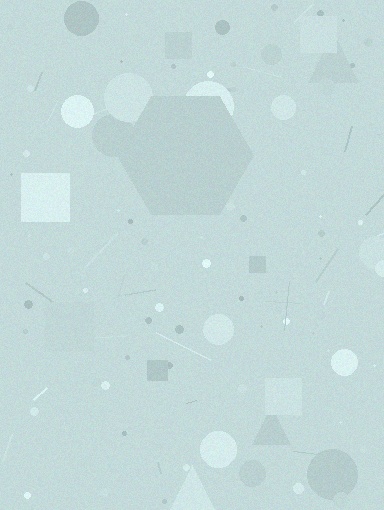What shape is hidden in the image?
A hexagon is hidden in the image.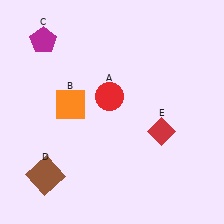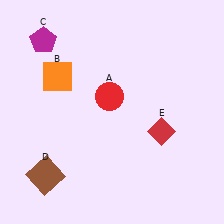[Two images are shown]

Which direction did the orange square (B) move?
The orange square (B) moved up.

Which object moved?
The orange square (B) moved up.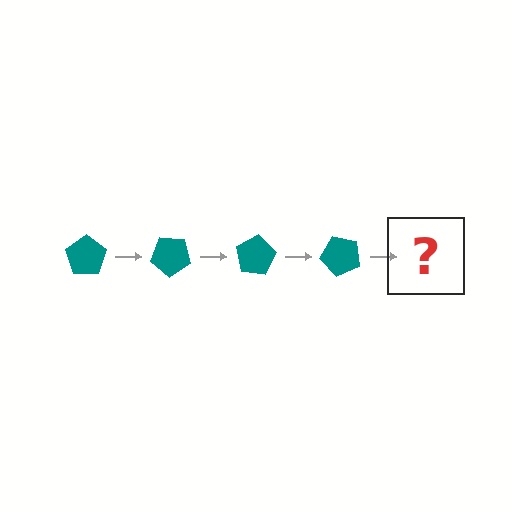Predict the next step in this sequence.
The next step is a teal pentagon rotated 160 degrees.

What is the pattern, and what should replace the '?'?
The pattern is that the pentagon rotates 40 degrees each step. The '?' should be a teal pentagon rotated 160 degrees.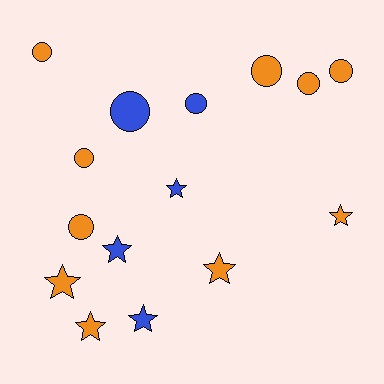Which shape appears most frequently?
Circle, with 8 objects.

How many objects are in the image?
There are 15 objects.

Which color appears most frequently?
Orange, with 10 objects.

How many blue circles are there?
There are 2 blue circles.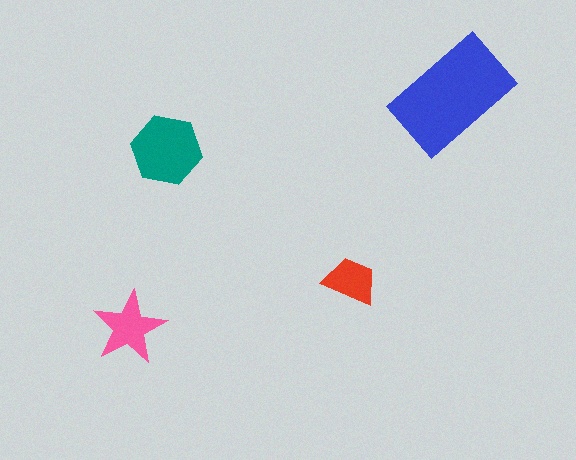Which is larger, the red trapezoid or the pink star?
The pink star.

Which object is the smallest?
The red trapezoid.